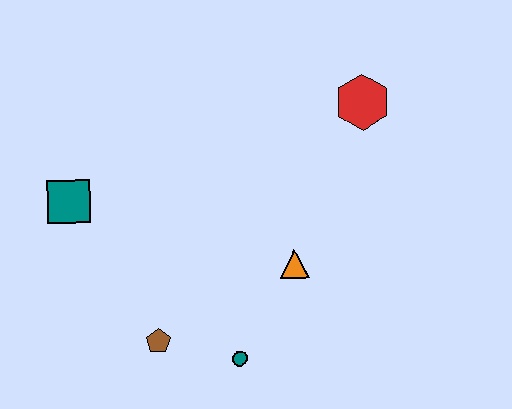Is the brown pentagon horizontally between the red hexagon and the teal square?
Yes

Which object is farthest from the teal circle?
The red hexagon is farthest from the teal circle.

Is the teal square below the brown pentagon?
No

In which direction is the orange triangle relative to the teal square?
The orange triangle is to the right of the teal square.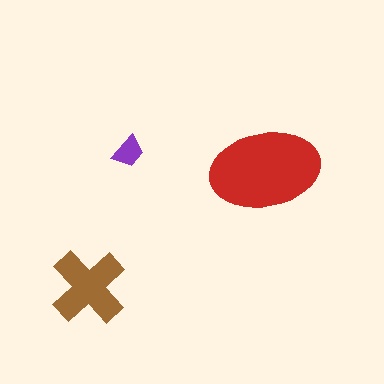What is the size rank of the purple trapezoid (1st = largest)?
3rd.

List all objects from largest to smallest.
The red ellipse, the brown cross, the purple trapezoid.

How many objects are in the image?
There are 3 objects in the image.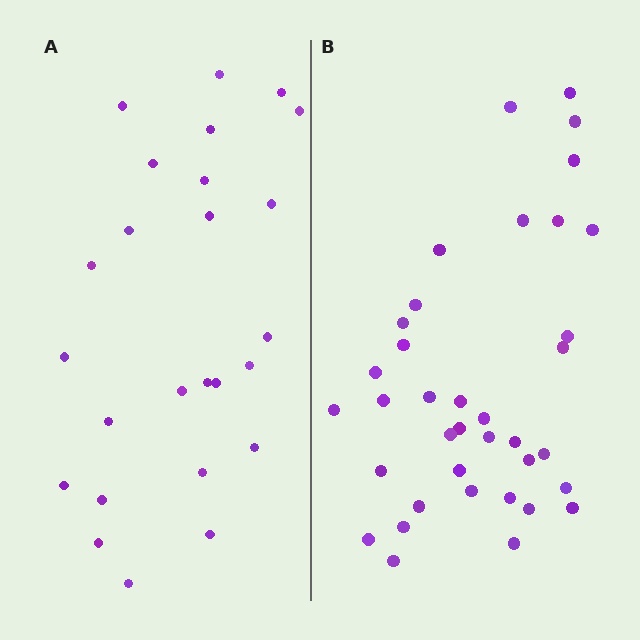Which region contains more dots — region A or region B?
Region B (the right region) has more dots.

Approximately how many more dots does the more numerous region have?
Region B has roughly 12 or so more dots than region A.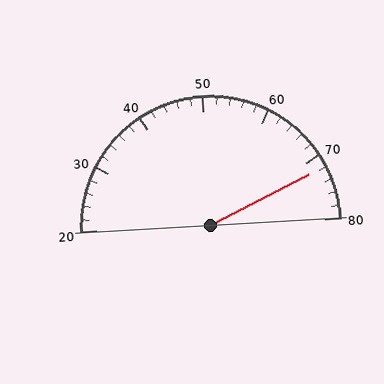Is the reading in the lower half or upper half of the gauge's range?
The reading is in the upper half of the range (20 to 80).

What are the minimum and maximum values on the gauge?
The gauge ranges from 20 to 80.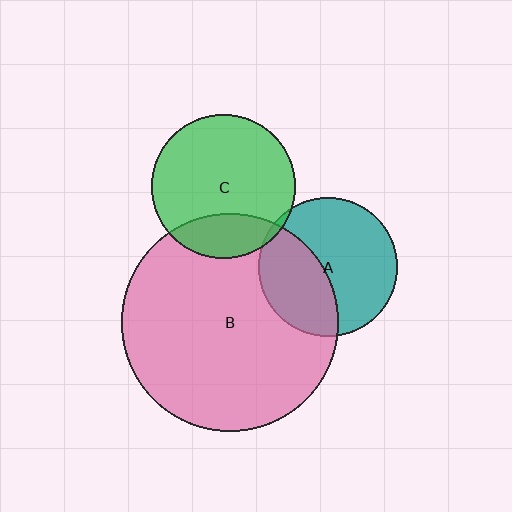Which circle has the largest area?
Circle B (pink).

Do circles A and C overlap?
Yes.